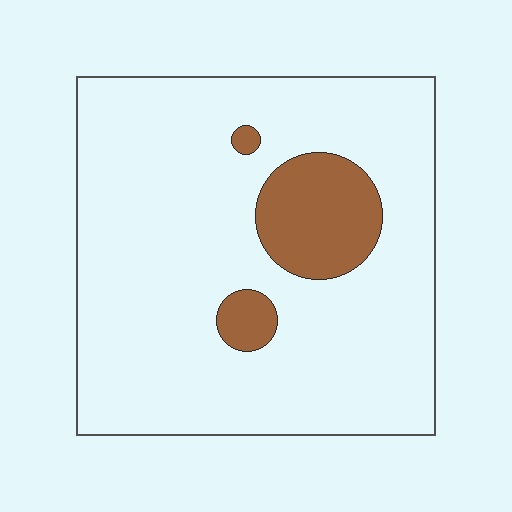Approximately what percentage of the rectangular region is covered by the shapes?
Approximately 15%.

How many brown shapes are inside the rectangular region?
3.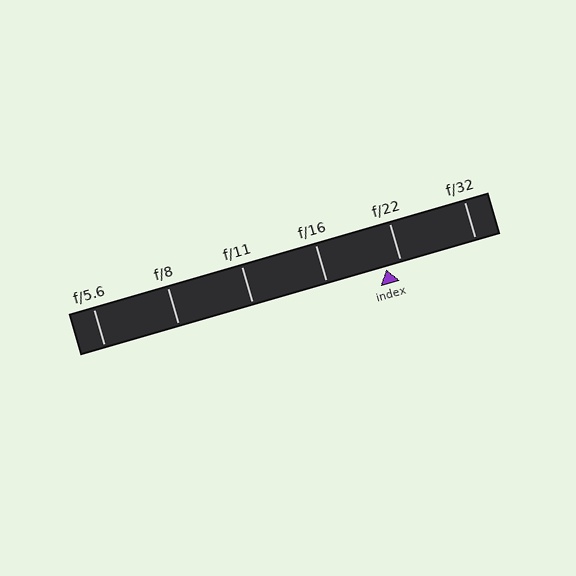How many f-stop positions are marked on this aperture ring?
There are 6 f-stop positions marked.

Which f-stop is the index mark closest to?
The index mark is closest to f/22.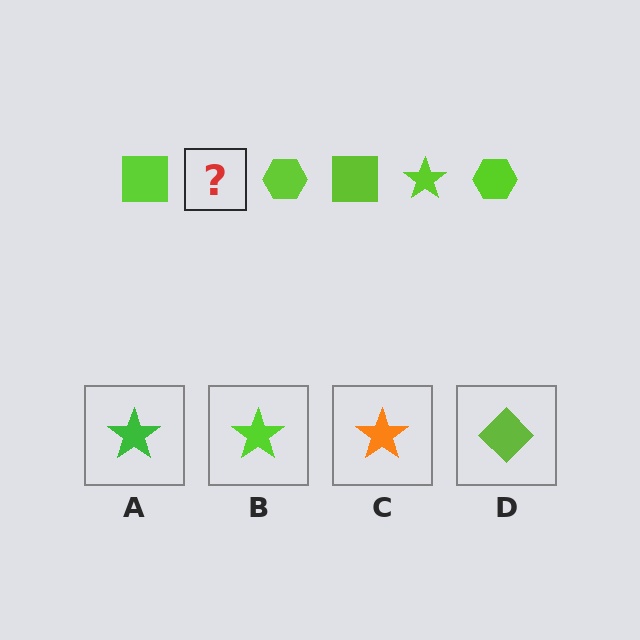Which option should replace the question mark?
Option B.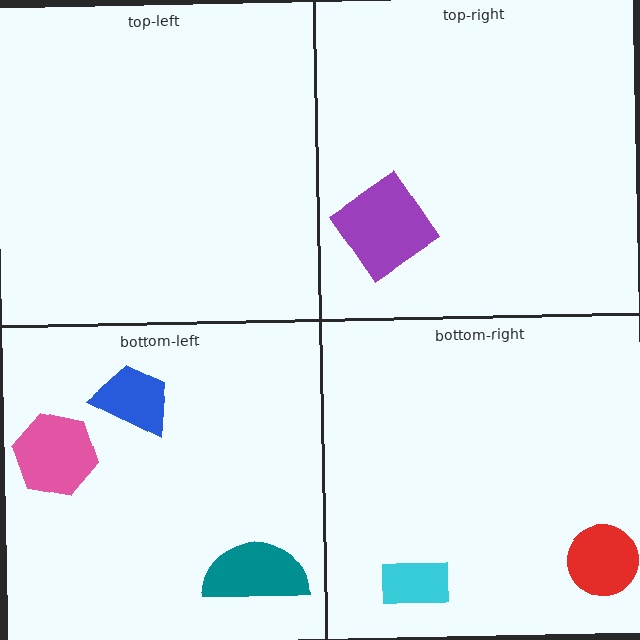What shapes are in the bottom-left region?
The teal semicircle, the pink hexagon, the blue trapezoid.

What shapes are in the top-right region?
The purple diamond.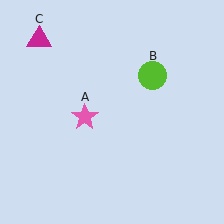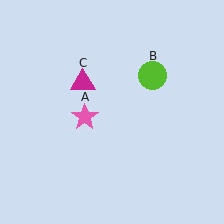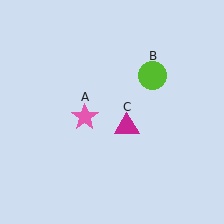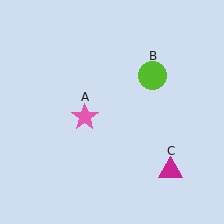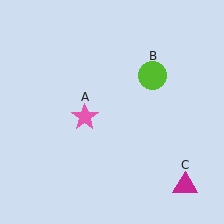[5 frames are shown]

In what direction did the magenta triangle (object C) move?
The magenta triangle (object C) moved down and to the right.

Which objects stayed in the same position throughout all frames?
Pink star (object A) and lime circle (object B) remained stationary.